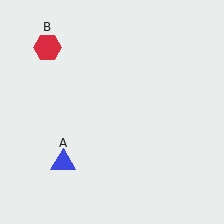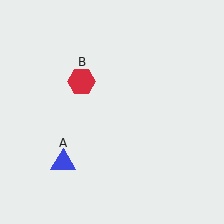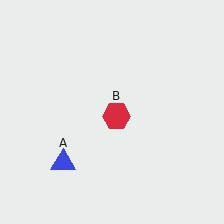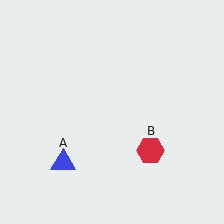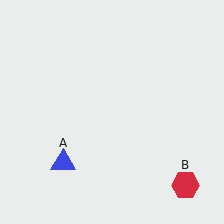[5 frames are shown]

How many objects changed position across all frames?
1 object changed position: red hexagon (object B).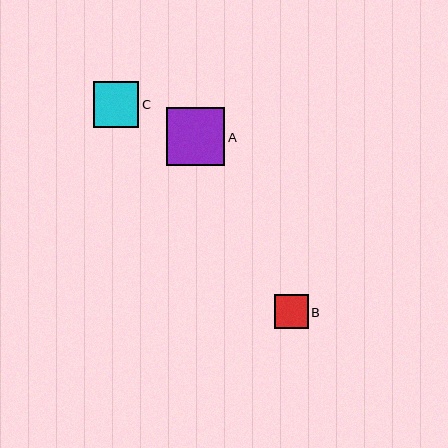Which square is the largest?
Square A is the largest with a size of approximately 58 pixels.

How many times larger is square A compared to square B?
Square A is approximately 1.7 times the size of square B.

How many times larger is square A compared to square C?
Square A is approximately 1.3 times the size of square C.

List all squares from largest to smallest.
From largest to smallest: A, C, B.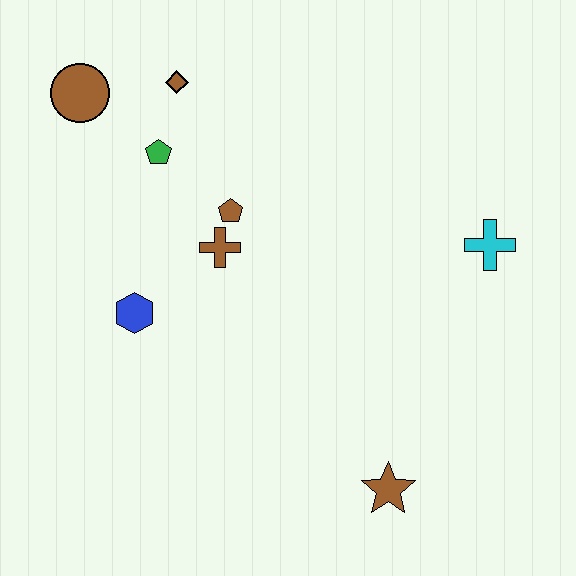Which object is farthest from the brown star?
The brown circle is farthest from the brown star.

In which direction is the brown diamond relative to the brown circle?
The brown diamond is to the right of the brown circle.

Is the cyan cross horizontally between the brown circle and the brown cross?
No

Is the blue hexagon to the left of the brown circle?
No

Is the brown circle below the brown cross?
No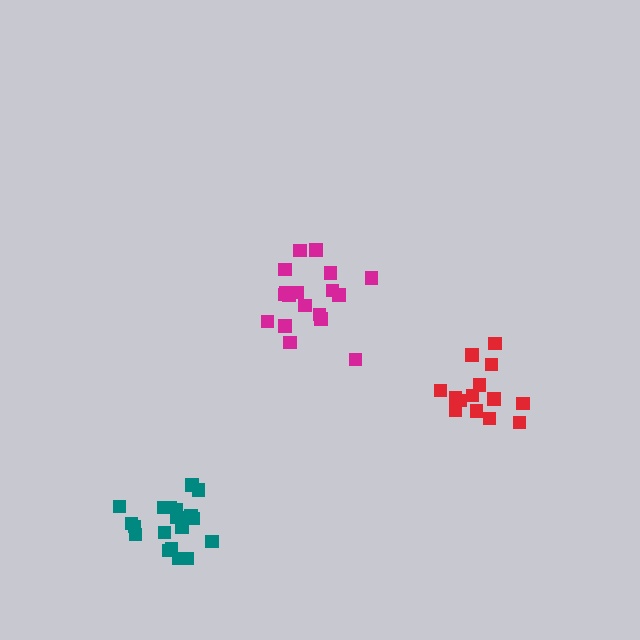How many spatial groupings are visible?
There are 3 spatial groupings.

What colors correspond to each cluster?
The clusters are colored: teal, red, magenta.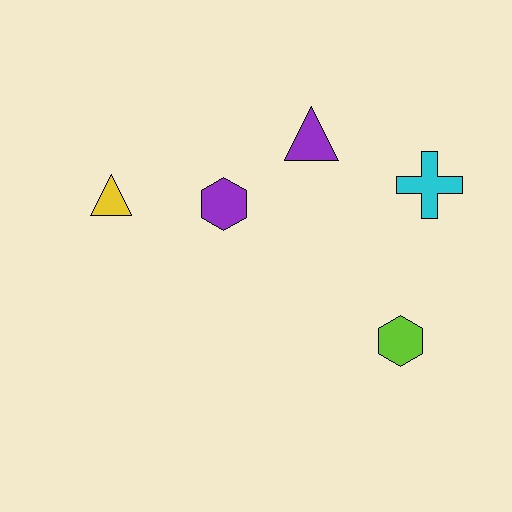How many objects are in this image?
There are 5 objects.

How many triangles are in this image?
There are 2 triangles.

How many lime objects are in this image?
There is 1 lime object.